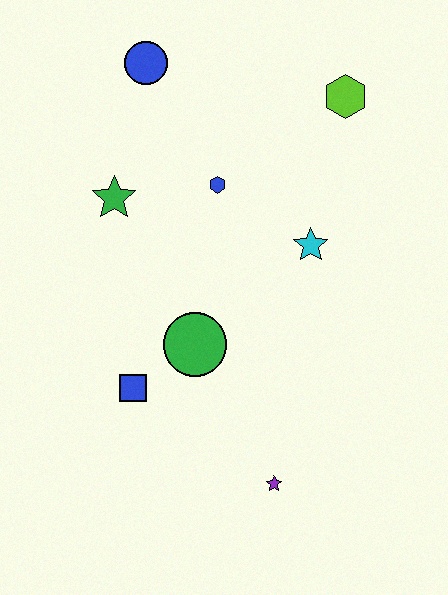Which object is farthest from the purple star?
The blue circle is farthest from the purple star.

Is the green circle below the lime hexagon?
Yes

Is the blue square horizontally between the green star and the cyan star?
Yes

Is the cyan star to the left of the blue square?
No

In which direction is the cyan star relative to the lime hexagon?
The cyan star is below the lime hexagon.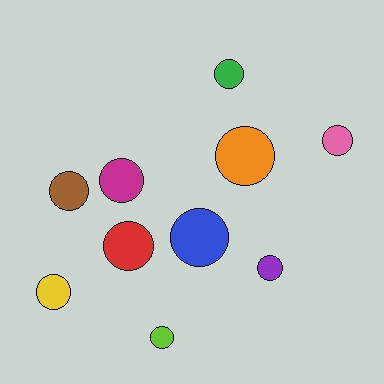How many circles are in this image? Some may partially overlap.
There are 10 circles.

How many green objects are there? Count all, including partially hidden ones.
There is 1 green object.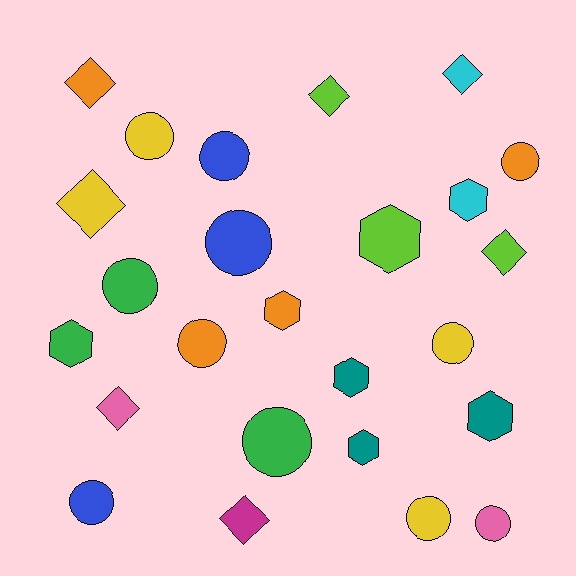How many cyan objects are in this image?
There are 2 cyan objects.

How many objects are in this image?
There are 25 objects.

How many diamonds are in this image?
There are 7 diamonds.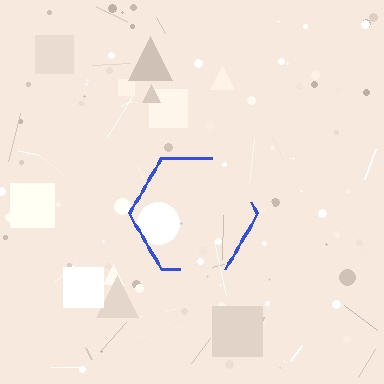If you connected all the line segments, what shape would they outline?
They would outline a hexagon.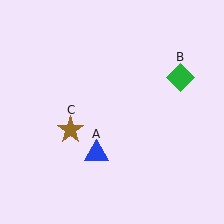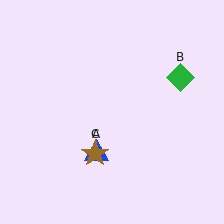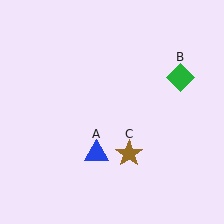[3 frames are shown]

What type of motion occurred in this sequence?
The brown star (object C) rotated counterclockwise around the center of the scene.